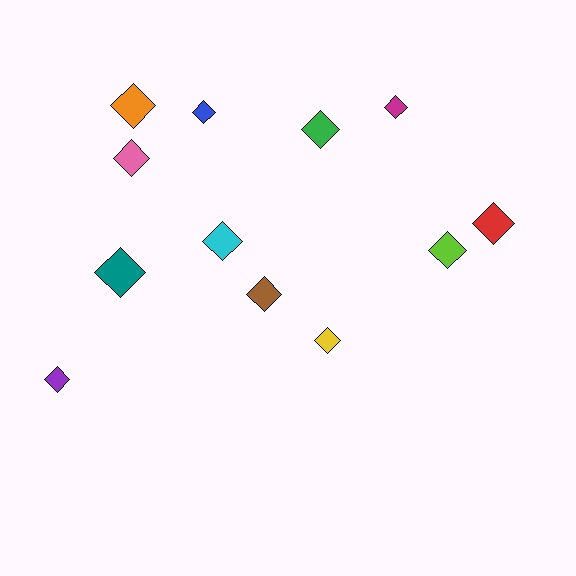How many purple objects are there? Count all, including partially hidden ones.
There is 1 purple object.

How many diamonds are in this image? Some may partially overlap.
There are 12 diamonds.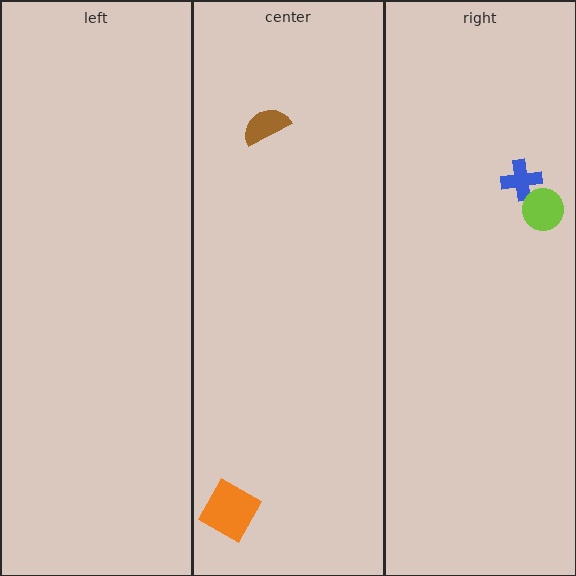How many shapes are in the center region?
2.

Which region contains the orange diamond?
The center region.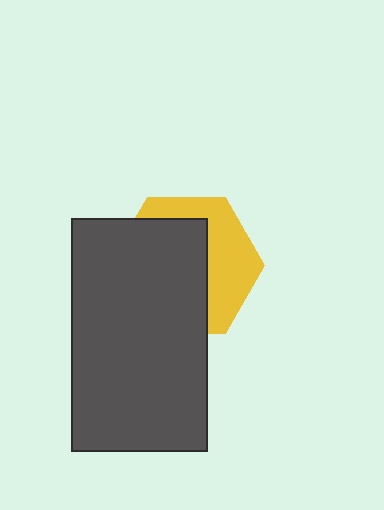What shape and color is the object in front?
The object in front is a dark gray rectangle.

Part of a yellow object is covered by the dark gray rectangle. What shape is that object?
It is a hexagon.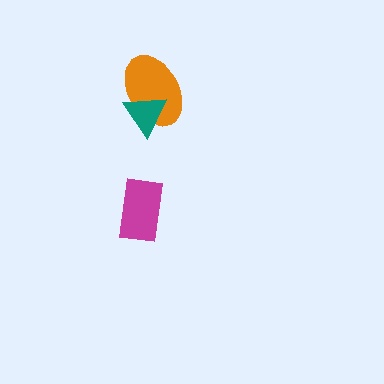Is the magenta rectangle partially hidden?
No, no other shape covers it.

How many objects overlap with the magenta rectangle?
0 objects overlap with the magenta rectangle.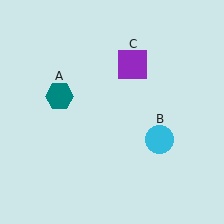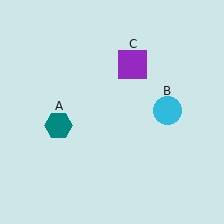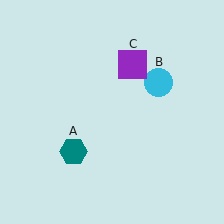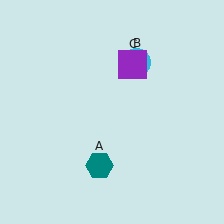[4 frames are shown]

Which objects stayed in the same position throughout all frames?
Purple square (object C) remained stationary.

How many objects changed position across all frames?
2 objects changed position: teal hexagon (object A), cyan circle (object B).